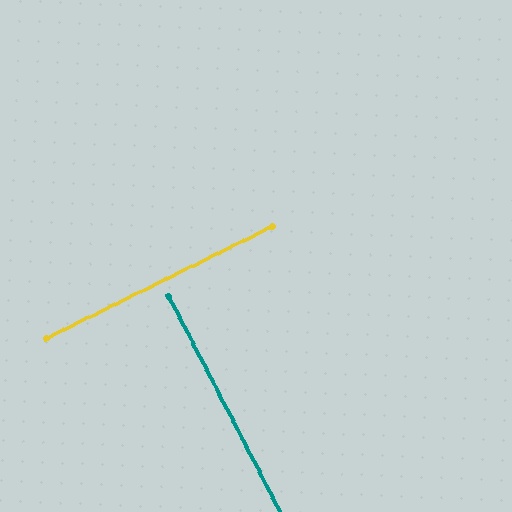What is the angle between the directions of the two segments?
Approximately 89 degrees.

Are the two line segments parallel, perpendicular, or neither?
Perpendicular — they meet at approximately 89°.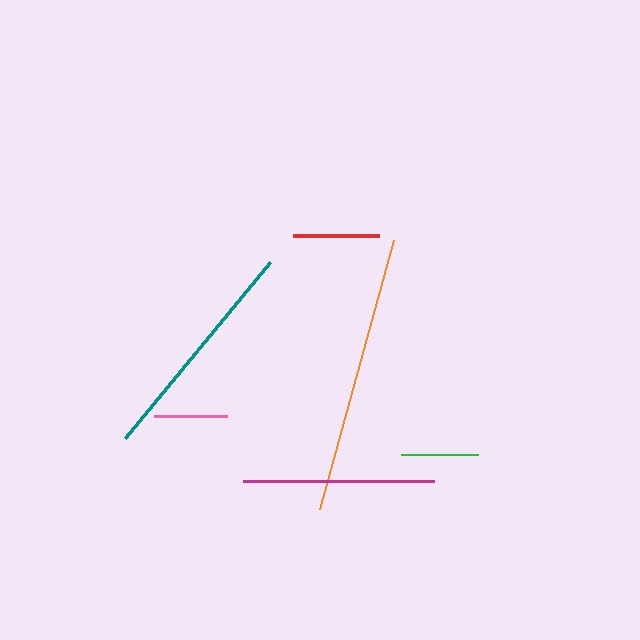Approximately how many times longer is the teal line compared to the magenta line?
The teal line is approximately 1.2 times the length of the magenta line.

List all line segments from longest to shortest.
From longest to shortest: orange, teal, magenta, red, green, pink.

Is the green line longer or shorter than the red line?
The red line is longer than the green line.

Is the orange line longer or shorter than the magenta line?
The orange line is longer than the magenta line.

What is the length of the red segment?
The red segment is approximately 86 pixels long.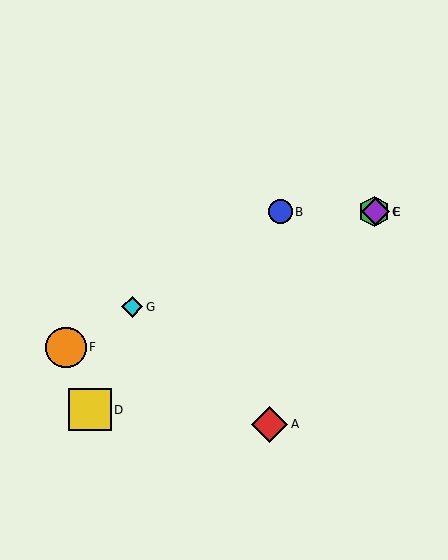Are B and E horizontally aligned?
Yes, both are at y≈212.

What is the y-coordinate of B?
Object B is at y≈212.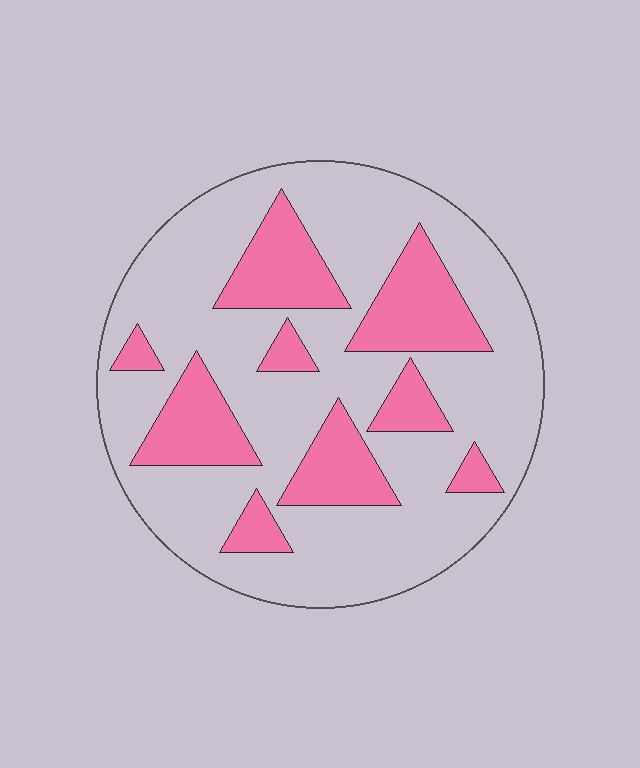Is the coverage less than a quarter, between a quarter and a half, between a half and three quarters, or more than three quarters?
Between a quarter and a half.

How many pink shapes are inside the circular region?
9.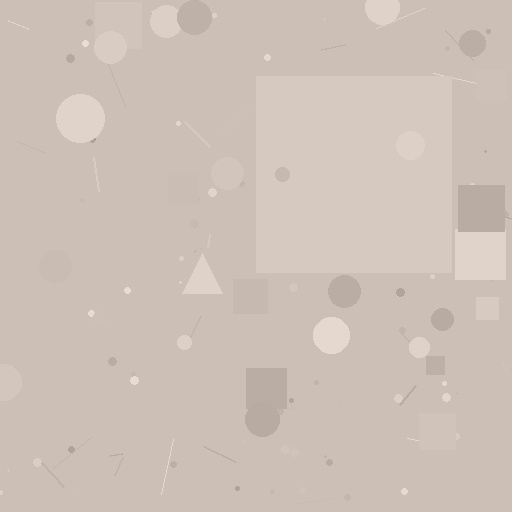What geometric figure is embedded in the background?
A square is embedded in the background.